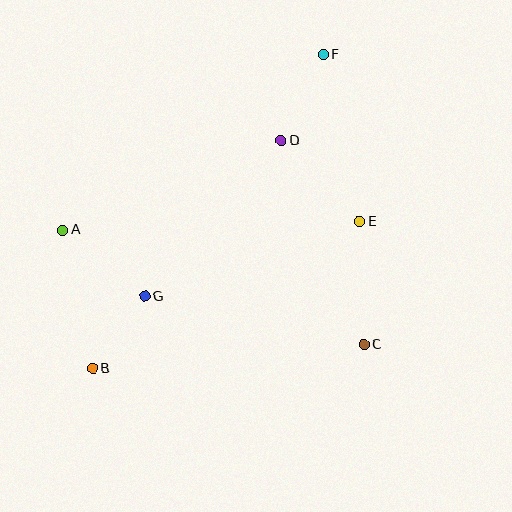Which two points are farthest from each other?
Points B and F are farthest from each other.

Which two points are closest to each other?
Points B and G are closest to each other.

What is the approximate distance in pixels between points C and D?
The distance between C and D is approximately 220 pixels.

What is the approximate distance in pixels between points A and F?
The distance between A and F is approximately 314 pixels.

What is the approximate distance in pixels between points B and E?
The distance between B and E is approximately 305 pixels.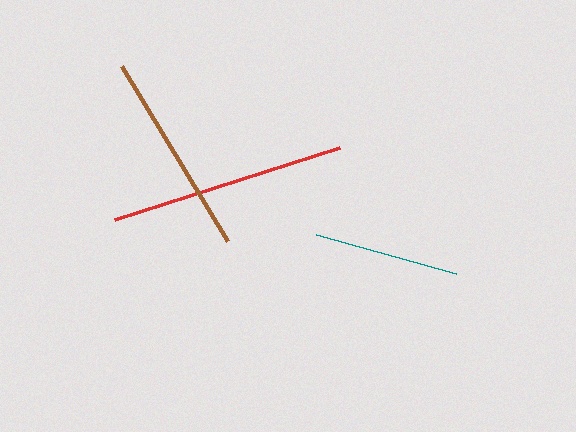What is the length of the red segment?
The red segment is approximately 236 pixels long.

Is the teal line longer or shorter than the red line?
The red line is longer than the teal line.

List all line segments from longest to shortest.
From longest to shortest: red, brown, teal.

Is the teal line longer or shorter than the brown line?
The brown line is longer than the teal line.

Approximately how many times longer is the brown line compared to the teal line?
The brown line is approximately 1.4 times the length of the teal line.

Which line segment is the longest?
The red line is the longest at approximately 236 pixels.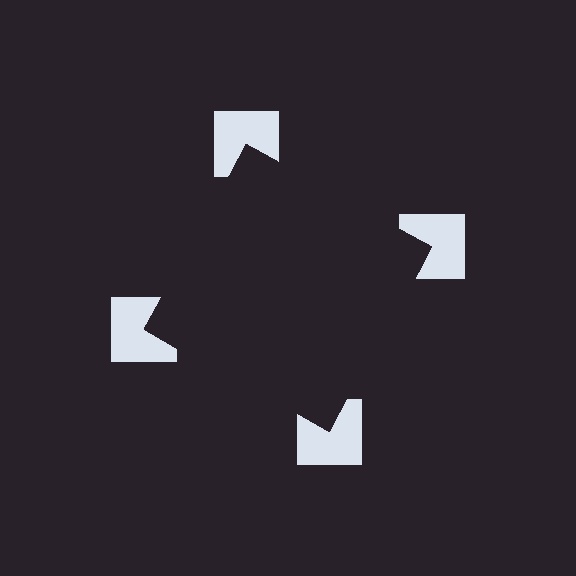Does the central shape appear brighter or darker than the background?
It typically appears slightly darker than the background, even though no actual brightness change is drawn.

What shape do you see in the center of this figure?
An illusory square — its edges are inferred from the aligned wedge cuts in the notched squares, not physically drawn.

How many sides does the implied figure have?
4 sides.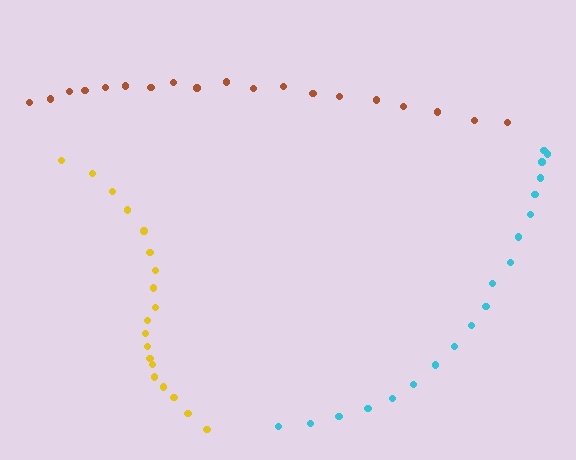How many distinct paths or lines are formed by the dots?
There are 3 distinct paths.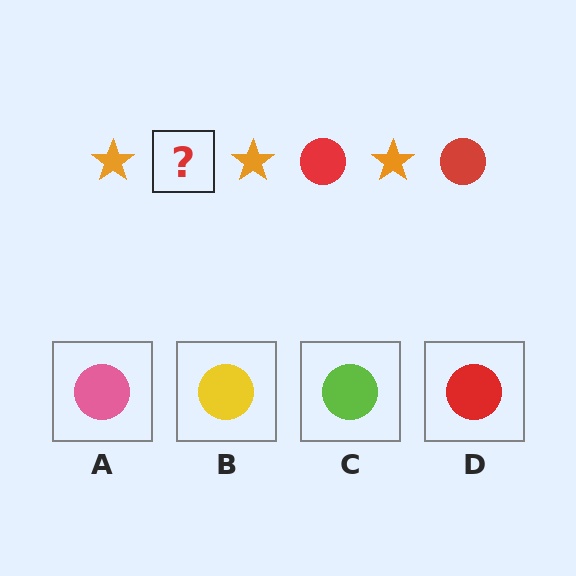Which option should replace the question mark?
Option D.